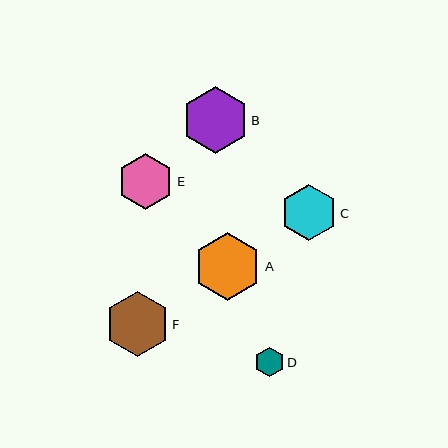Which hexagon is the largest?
Hexagon A is the largest with a size of approximately 68 pixels.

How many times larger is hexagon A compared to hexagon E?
Hexagon A is approximately 1.2 times the size of hexagon E.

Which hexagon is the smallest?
Hexagon D is the smallest with a size of approximately 29 pixels.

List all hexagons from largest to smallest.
From largest to smallest: A, B, F, C, E, D.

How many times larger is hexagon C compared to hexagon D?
Hexagon C is approximately 1.9 times the size of hexagon D.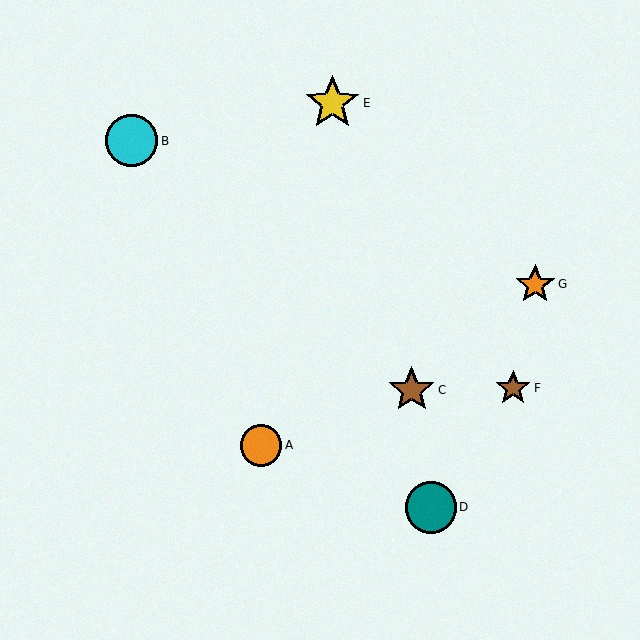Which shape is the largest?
The yellow star (labeled E) is the largest.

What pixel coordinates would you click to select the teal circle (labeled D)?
Click at (431, 507) to select the teal circle D.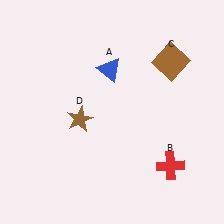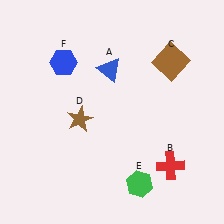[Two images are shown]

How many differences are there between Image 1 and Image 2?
There are 2 differences between the two images.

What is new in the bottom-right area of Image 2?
A green hexagon (E) was added in the bottom-right area of Image 2.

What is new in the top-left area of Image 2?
A blue hexagon (F) was added in the top-left area of Image 2.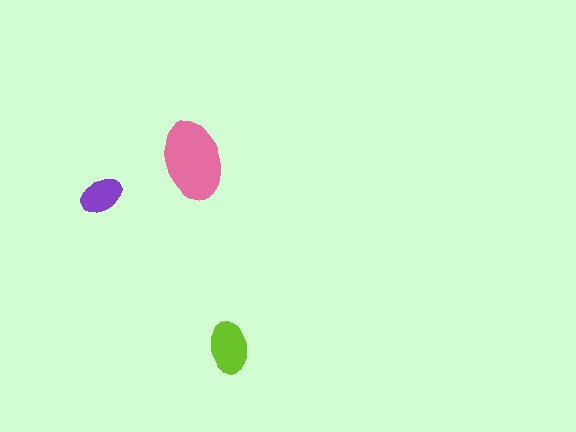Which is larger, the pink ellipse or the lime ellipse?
The pink one.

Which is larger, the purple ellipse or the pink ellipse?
The pink one.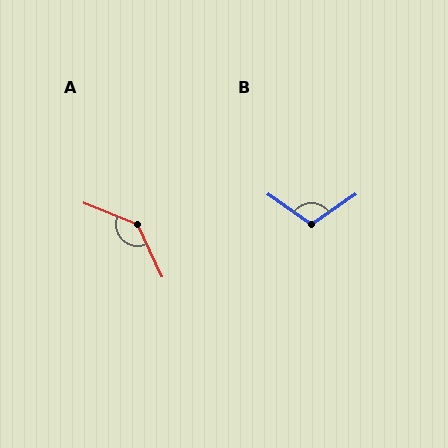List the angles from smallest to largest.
B (111°), A (137°).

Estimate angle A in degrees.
Approximately 137 degrees.